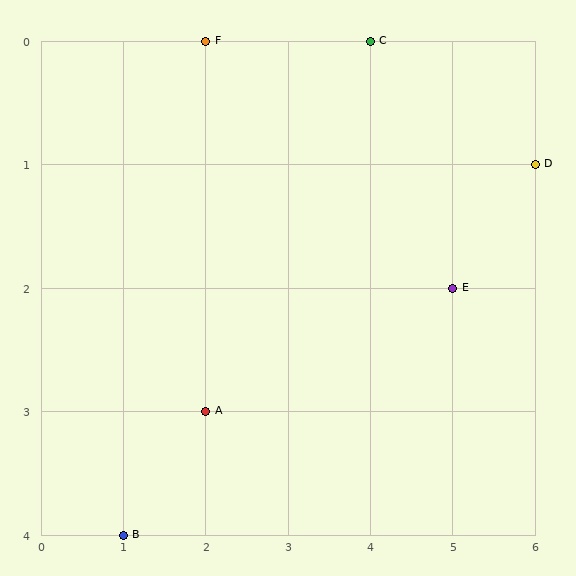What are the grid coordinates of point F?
Point F is at grid coordinates (2, 0).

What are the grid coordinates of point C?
Point C is at grid coordinates (4, 0).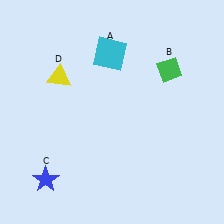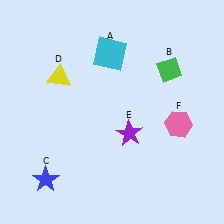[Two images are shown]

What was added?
A purple star (E), a pink hexagon (F) were added in Image 2.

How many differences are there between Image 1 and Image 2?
There are 2 differences between the two images.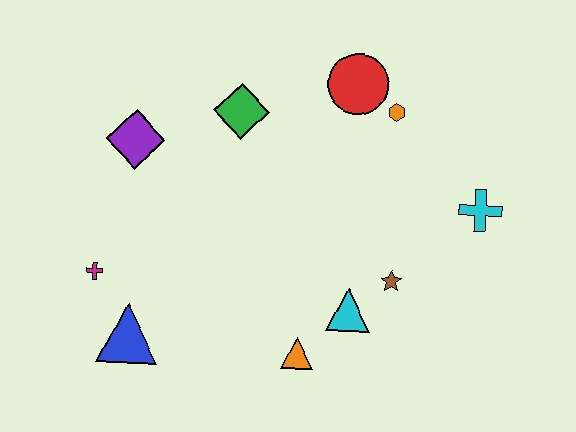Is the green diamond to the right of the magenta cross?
Yes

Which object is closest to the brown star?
The cyan triangle is closest to the brown star.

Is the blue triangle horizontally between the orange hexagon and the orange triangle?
No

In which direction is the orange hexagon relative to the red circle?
The orange hexagon is to the right of the red circle.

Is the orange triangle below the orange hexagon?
Yes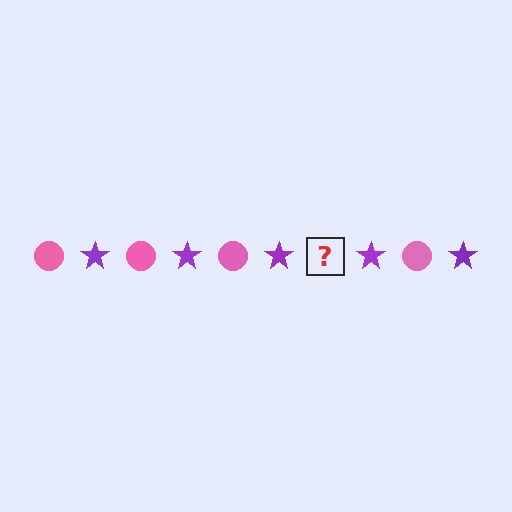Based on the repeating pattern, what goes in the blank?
The blank should be a pink circle.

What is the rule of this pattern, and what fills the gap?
The rule is that the pattern alternates between pink circle and purple star. The gap should be filled with a pink circle.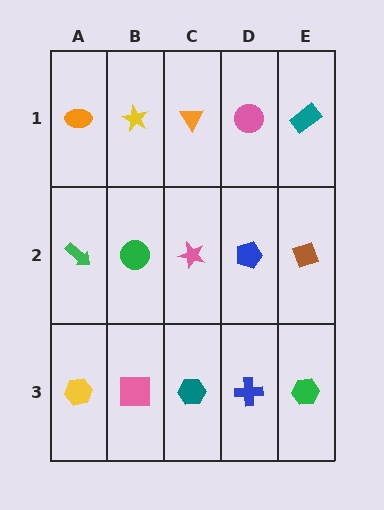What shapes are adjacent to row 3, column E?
A brown diamond (row 2, column E), a blue cross (row 3, column D).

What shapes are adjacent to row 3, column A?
A green arrow (row 2, column A), a pink square (row 3, column B).